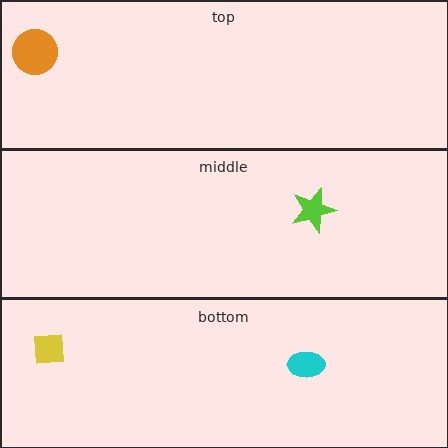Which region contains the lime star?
The middle region.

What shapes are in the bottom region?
The cyan ellipse, the yellow square.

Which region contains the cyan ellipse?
The bottom region.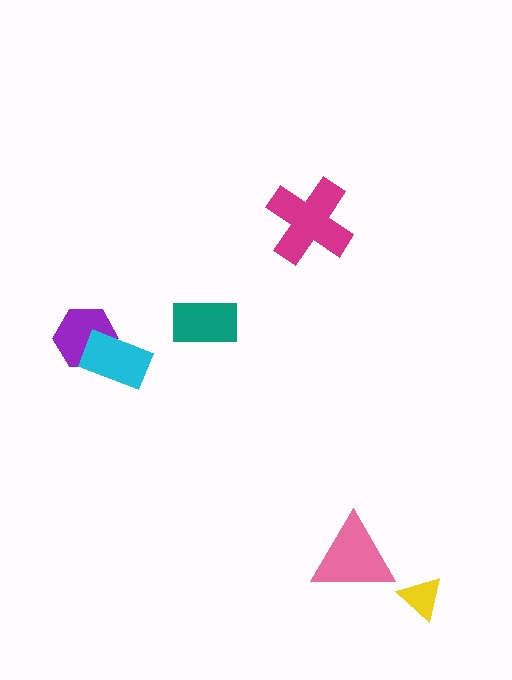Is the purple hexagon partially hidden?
Yes, it is partially covered by another shape.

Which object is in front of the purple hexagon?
The cyan rectangle is in front of the purple hexagon.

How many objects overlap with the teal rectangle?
0 objects overlap with the teal rectangle.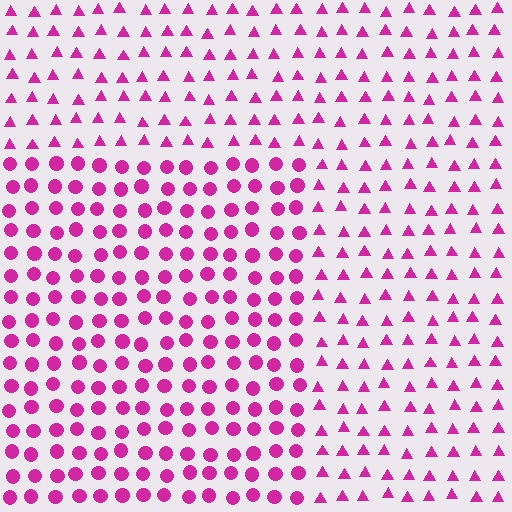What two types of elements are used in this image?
The image uses circles inside the rectangle region and triangles outside it.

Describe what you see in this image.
The image is filled with small magenta elements arranged in a uniform grid. A rectangle-shaped region contains circles, while the surrounding area contains triangles. The boundary is defined purely by the change in element shape.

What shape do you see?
I see a rectangle.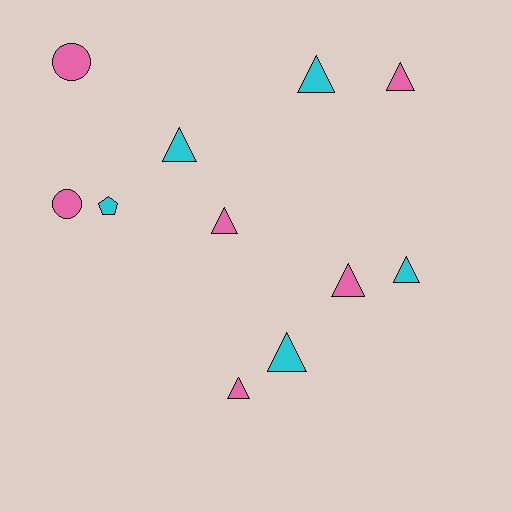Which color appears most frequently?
Pink, with 6 objects.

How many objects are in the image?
There are 11 objects.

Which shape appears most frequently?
Triangle, with 8 objects.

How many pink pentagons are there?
There are no pink pentagons.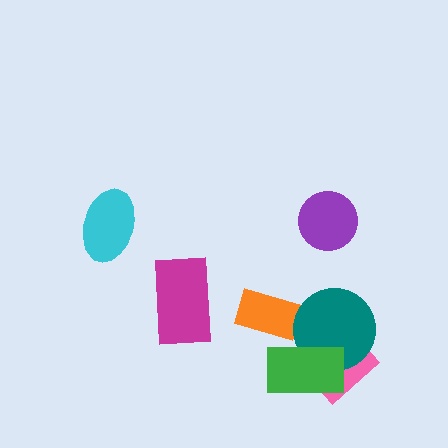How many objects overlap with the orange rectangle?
0 objects overlap with the orange rectangle.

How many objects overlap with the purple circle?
0 objects overlap with the purple circle.